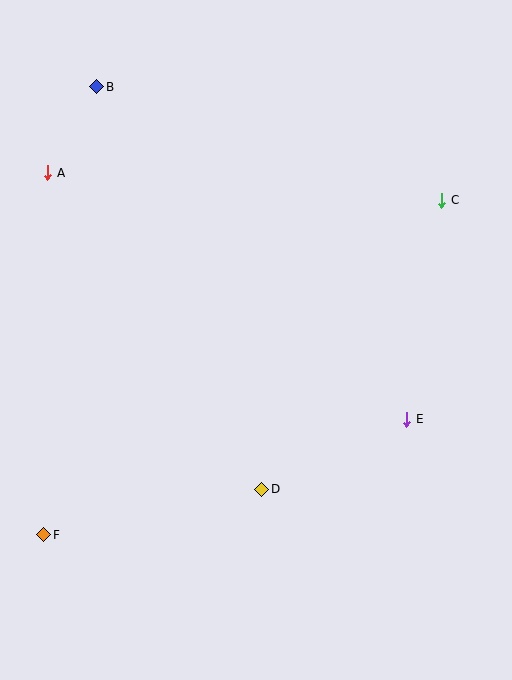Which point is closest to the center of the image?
Point D at (262, 489) is closest to the center.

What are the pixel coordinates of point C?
Point C is at (442, 200).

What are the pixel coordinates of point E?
Point E is at (407, 419).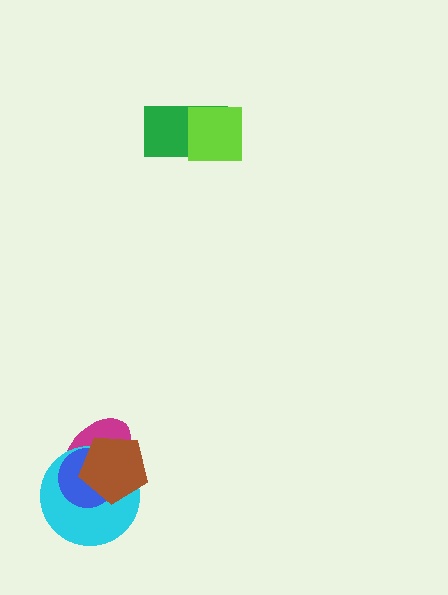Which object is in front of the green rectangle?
The lime square is in front of the green rectangle.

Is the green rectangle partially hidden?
Yes, it is partially covered by another shape.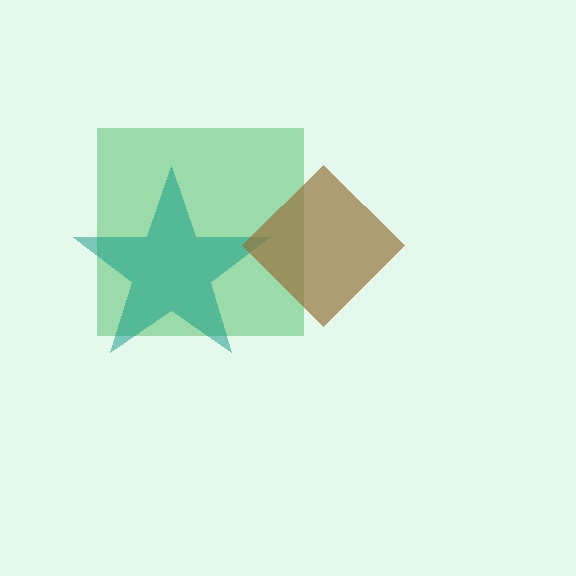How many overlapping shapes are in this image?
There are 3 overlapping shapes in the image.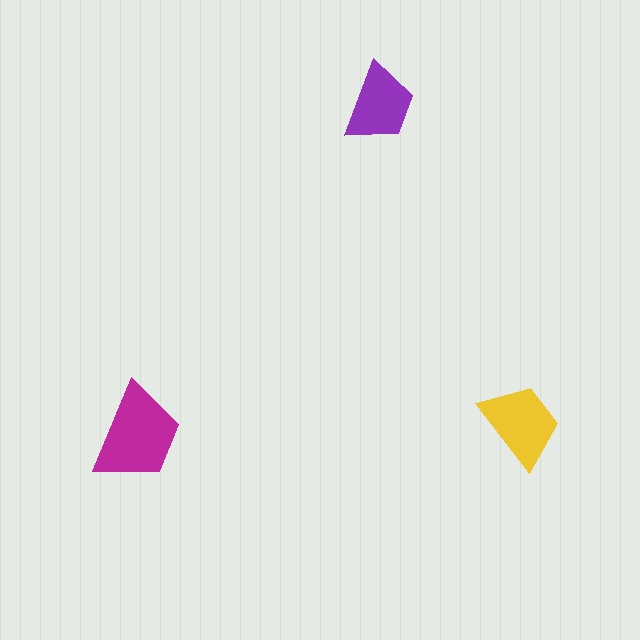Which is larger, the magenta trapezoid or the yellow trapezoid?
The magenta one.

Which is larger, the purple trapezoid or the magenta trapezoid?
The magenta one.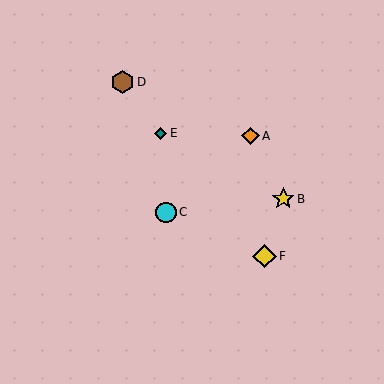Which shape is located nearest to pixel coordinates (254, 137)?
The orange diamond (labeled A) at (250, 136) is nearest to that location.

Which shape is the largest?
The yellow diamond (labeled F) is the largest.